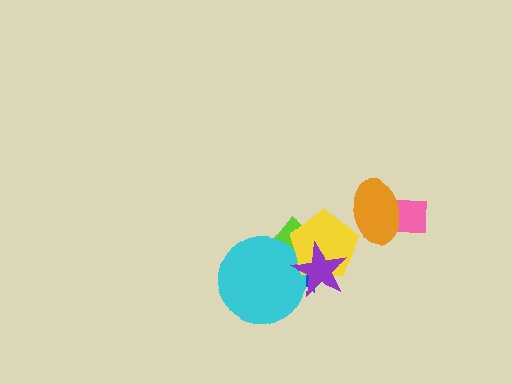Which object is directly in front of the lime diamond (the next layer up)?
The blue star is directly in front of the lime diamond.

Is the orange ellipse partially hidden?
No, no other shape covers it.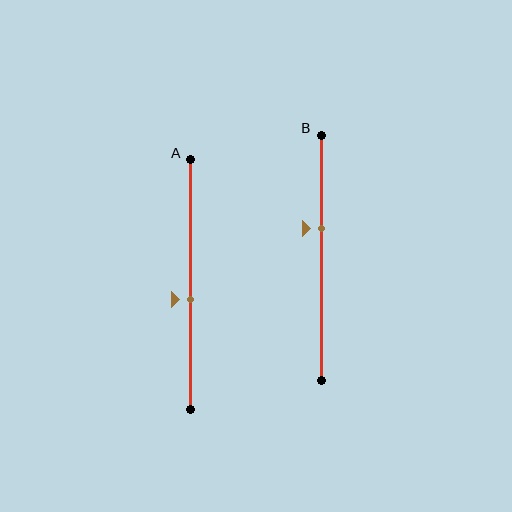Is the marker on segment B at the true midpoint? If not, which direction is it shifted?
No, the marker on segment B is shifted upward by about 12% of the segment length.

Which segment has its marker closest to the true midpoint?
Segment A has its marker closest to the true midpoint.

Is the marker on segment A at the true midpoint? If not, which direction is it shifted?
No, the marker on segment A is shifted downward by about 6% of the segment length.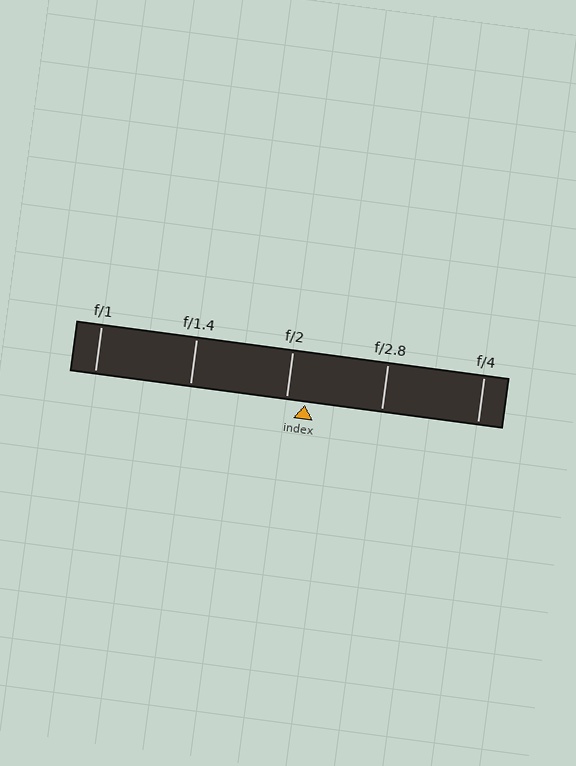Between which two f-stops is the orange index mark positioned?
The index mark is between f/2 and f/2.8.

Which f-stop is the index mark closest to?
The index mark is closest to f/2.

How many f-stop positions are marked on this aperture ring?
There are 5 f-stop positions marked.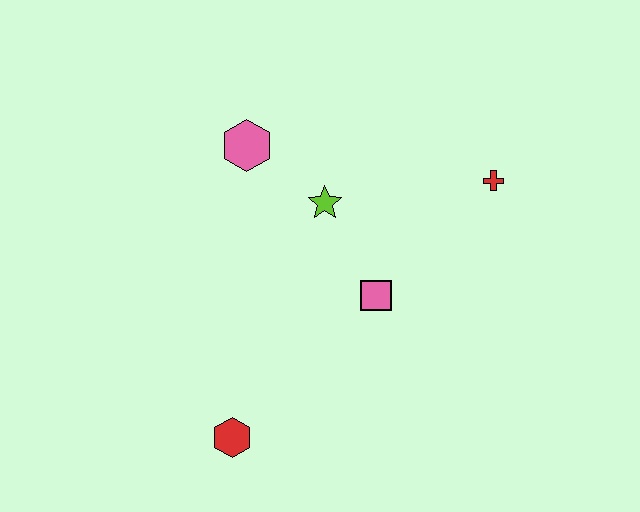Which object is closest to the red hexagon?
The pink square is closest to the red hexagon.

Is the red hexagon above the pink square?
No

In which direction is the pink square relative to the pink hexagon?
The pink square is below the pink hexagon.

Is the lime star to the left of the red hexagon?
No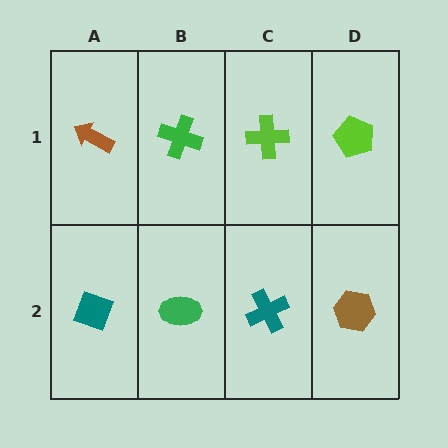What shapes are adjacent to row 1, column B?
A green ellipse (row 2, column B), a brown arrow (row 1, column A), a lime cross (row 1, column C).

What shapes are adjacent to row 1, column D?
A brown hexagon (row 2, column D), a lime cross (row 1, column C).